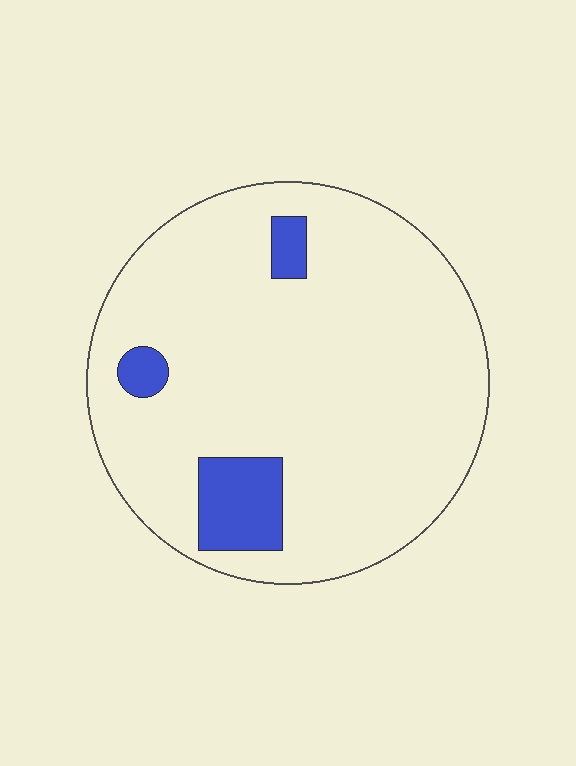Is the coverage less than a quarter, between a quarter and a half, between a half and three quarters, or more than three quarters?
Less than a quarter.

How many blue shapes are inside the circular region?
3.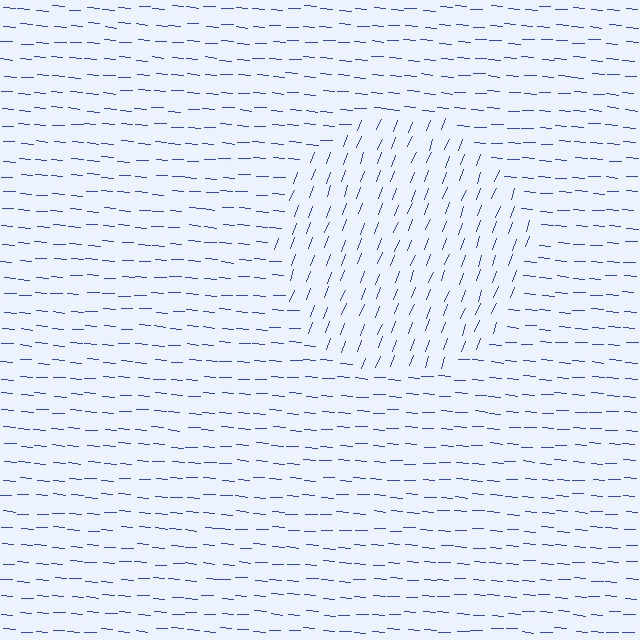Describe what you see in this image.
The image is filled with small blue line segments. A circle region in the image has lines oriented differently from the surrounding lines, creating a visible texture boundary.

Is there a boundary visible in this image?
Yes, there is a texture boundary formed by a change in line orientation.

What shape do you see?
I see a circle.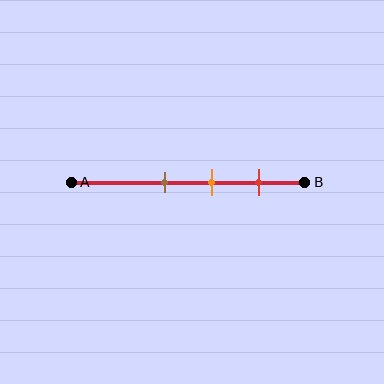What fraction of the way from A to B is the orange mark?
The orange mark is approximately 60% (0.6) of the way from A to B.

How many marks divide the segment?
There are 3 marks dividing the segment.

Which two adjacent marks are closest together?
The brown and orange marks are the closest adjacent pair.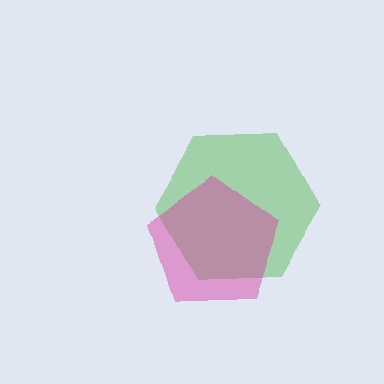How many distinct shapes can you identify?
There are 2 distinct shapes: a green hexagon, a magenta pentagon.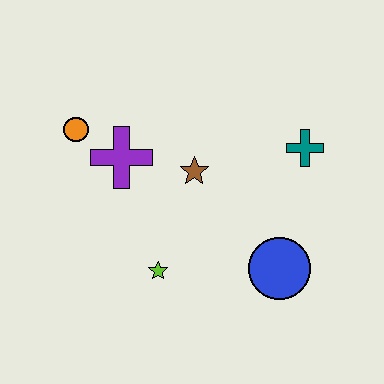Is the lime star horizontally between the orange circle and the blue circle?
Yes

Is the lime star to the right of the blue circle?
No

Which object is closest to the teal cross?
The brown star is closest to the teal cross.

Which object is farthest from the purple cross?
The blue circle is farthest from the purple cross.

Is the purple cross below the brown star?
No